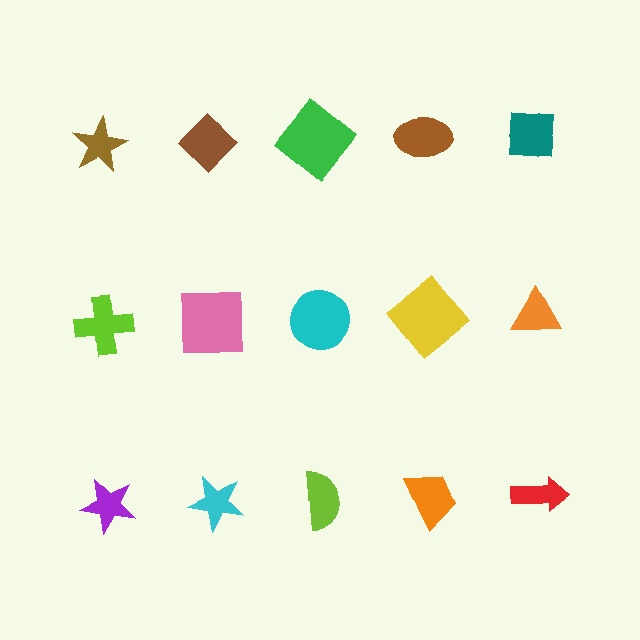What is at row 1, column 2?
A brown diamond.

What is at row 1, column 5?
A teal square.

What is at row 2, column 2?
A pink square.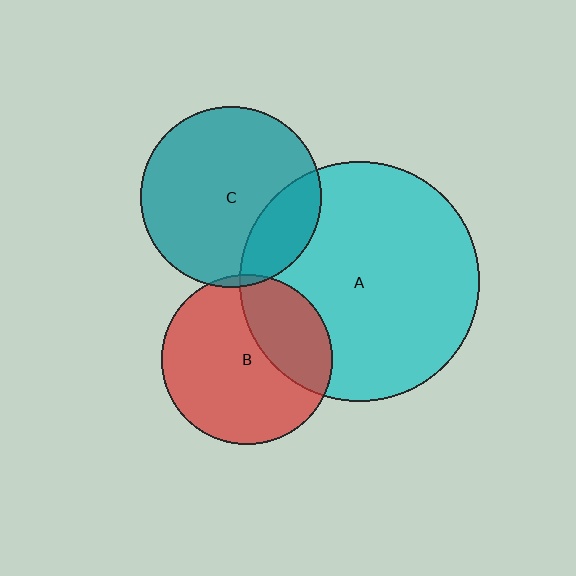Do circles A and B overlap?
Yes.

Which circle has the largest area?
Circle A (cyan).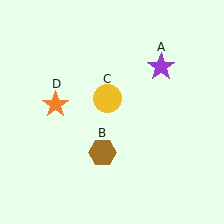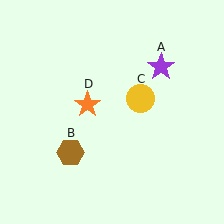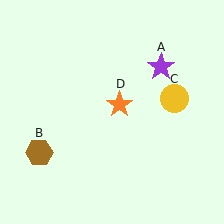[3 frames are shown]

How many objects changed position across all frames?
3 objects changed position: brown hexagon (object B), yellow circle (object C), orange star (object D).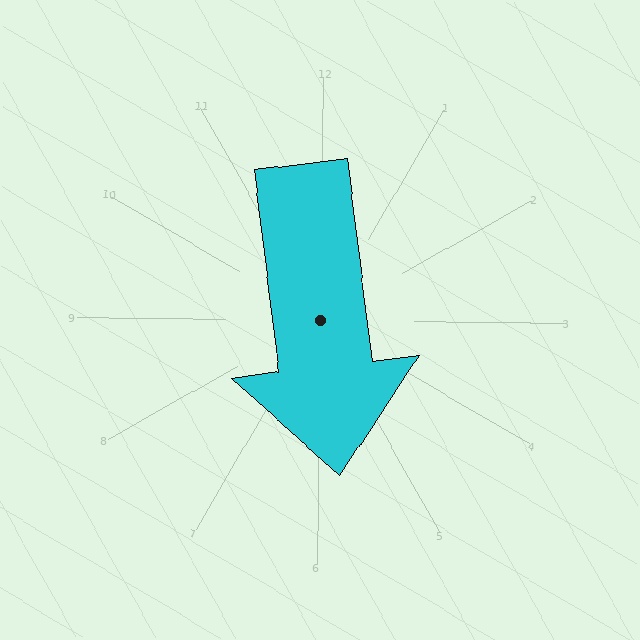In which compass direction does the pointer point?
South.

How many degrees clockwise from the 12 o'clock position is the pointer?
Approximately 172 degrees.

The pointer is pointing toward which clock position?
Roughly 6 o'clock.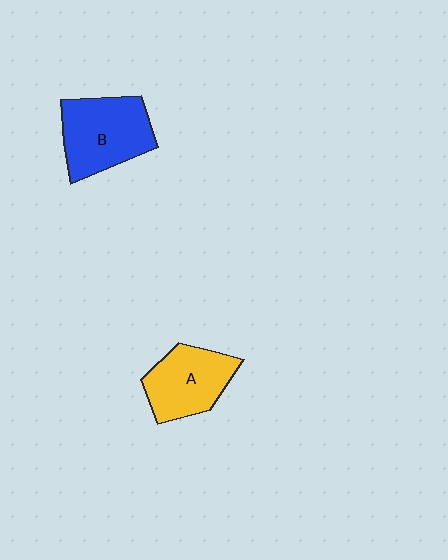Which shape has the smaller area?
Shape A (yellow).